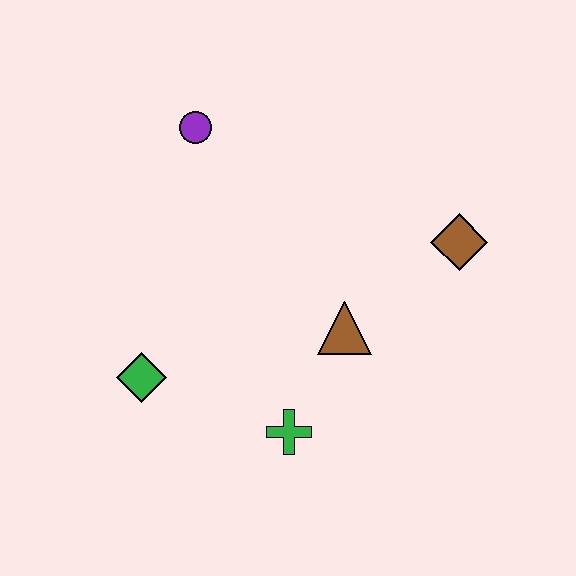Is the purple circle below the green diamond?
No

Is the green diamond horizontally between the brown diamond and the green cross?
No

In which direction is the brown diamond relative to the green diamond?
The brown diamond is to the right of the green diamond.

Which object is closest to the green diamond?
The green cross is closest to the green diamond.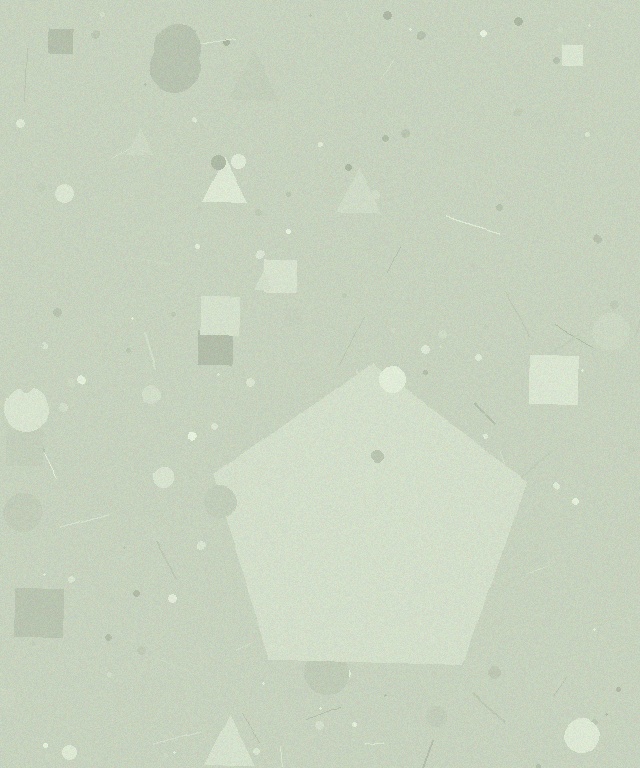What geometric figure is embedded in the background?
A pentagon is embedded in the background.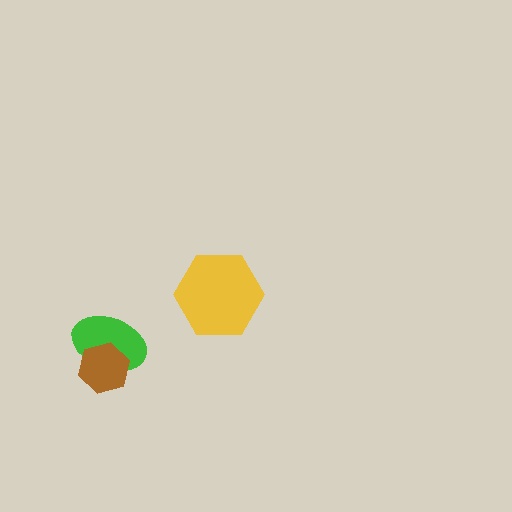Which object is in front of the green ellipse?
The brown hexagon is in front of the green ellipse.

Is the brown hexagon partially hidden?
No, no other shape covers it.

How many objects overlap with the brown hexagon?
1 object overlaps with the brown hexagon.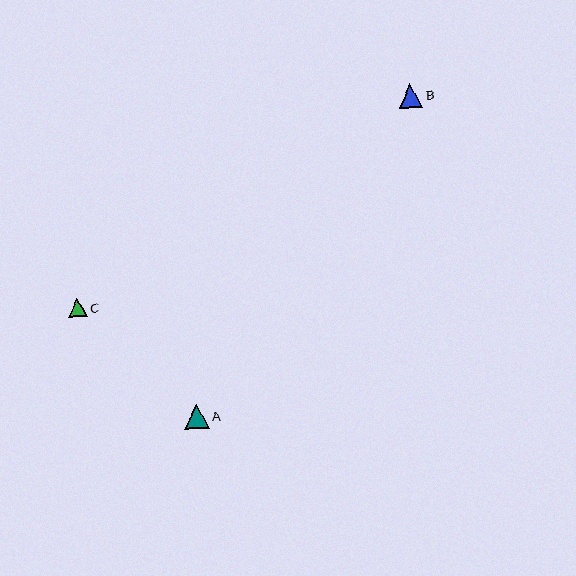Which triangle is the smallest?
Triangle C is the smallest with a size of approximately 18 pixels.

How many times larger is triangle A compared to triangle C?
Triangle A is approximately 1.3 times the size of triangle C.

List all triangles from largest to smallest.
From largest to smallest: A, B, C.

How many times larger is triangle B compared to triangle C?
Triangle B is approximately 1.3 times the size of triangle C.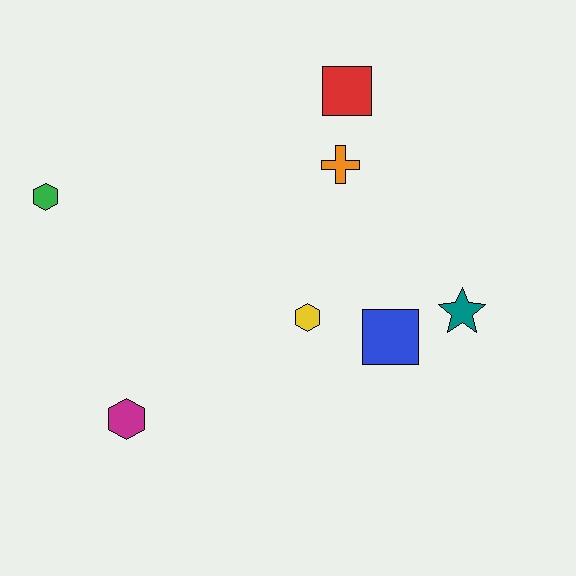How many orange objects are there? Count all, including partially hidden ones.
There is 1 orange object.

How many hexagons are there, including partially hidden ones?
There are 3 hexagons.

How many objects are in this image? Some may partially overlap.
There are 7 objects.